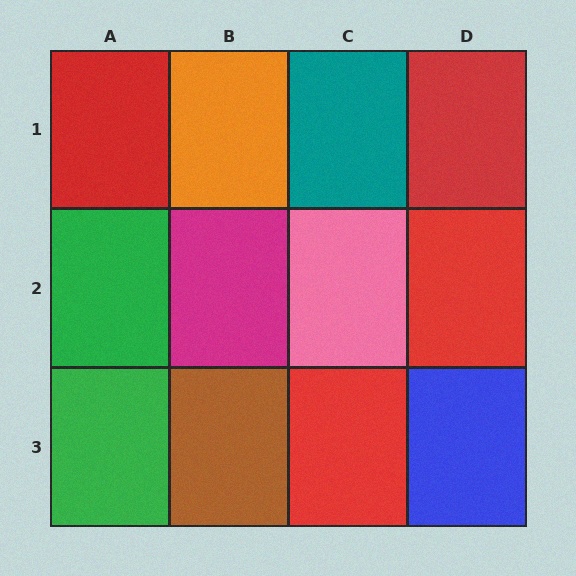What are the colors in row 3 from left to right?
Green, brown, red, blue.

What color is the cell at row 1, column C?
Teal.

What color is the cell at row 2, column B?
Magenta.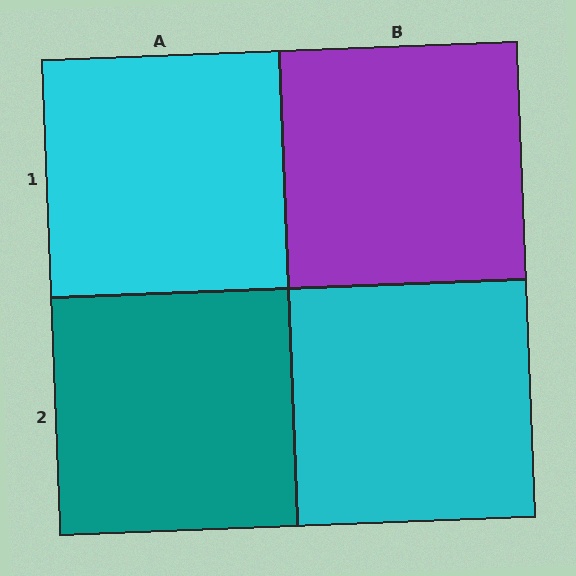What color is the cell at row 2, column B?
Cyan.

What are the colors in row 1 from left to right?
Cyan, purple.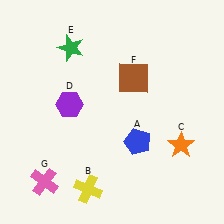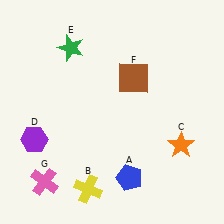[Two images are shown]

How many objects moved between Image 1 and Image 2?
2 objects moved between the two images.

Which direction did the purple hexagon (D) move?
The purple hexagon (D) moved left.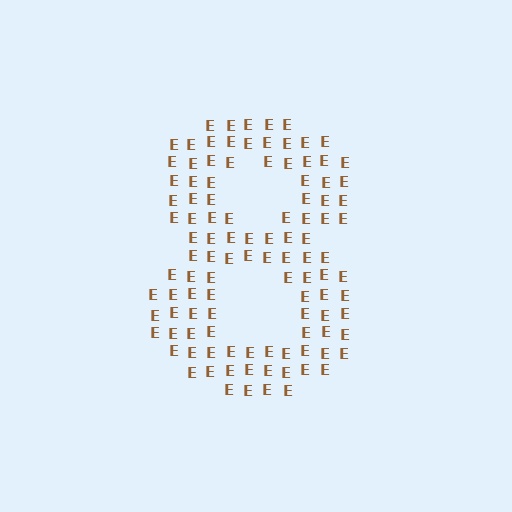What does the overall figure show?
The overall figure shows the digit 8.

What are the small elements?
The small elements are letter E's.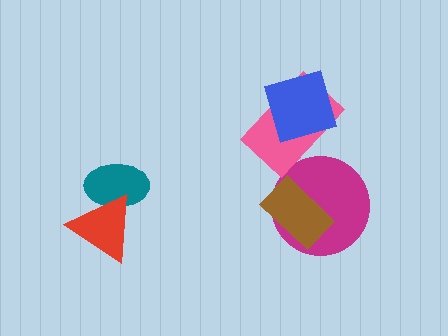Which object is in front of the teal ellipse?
The red triangle is in front of the teal ellipse.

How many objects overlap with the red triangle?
1 object overlaps with the red triangle.